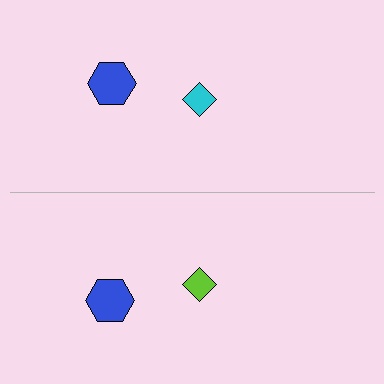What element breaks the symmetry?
The lime diamond on the bottom side breaks the symmetry — its mirror counterpart is cyan.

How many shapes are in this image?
There are 4 shapes in this image.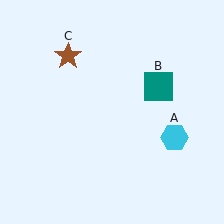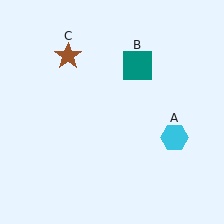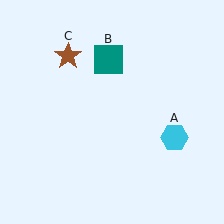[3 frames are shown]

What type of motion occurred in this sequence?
The teal square (object B) rotated counterclockwise around the center of the scene.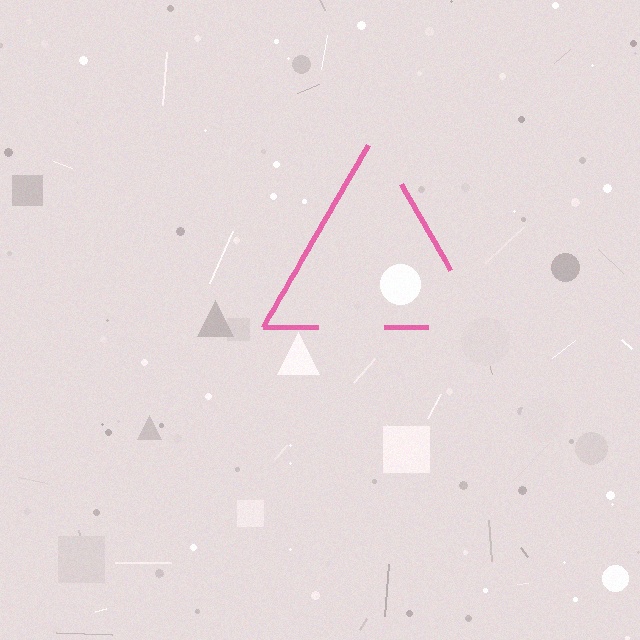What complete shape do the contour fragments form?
The contour fragments form a triangle.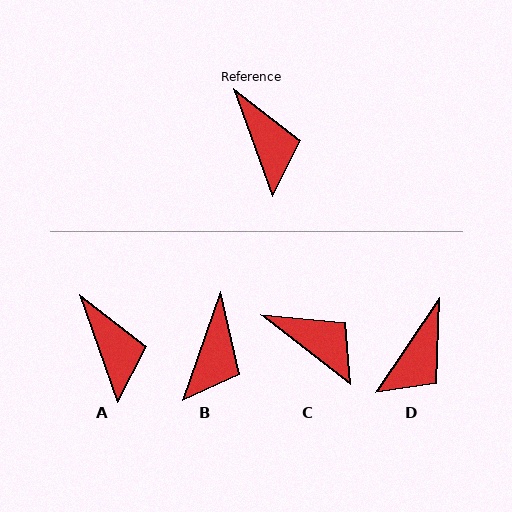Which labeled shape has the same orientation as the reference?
A.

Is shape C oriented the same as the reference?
No, it is off by about 32 degrees.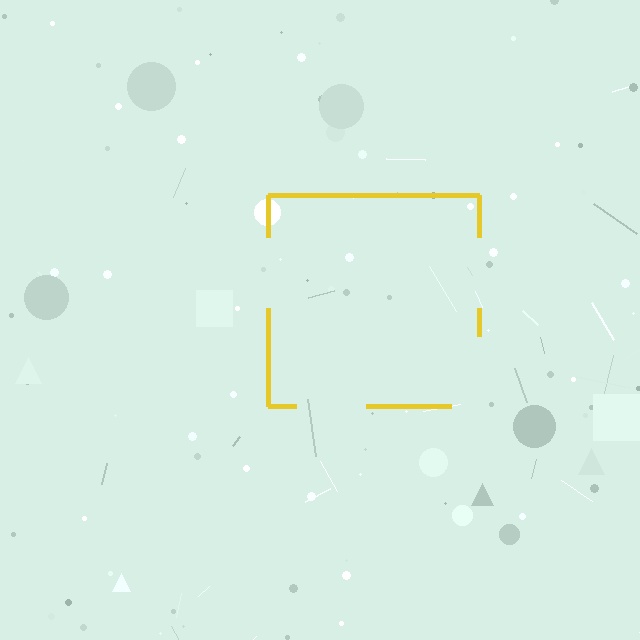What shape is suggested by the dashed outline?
The dashed outline suggests a square.